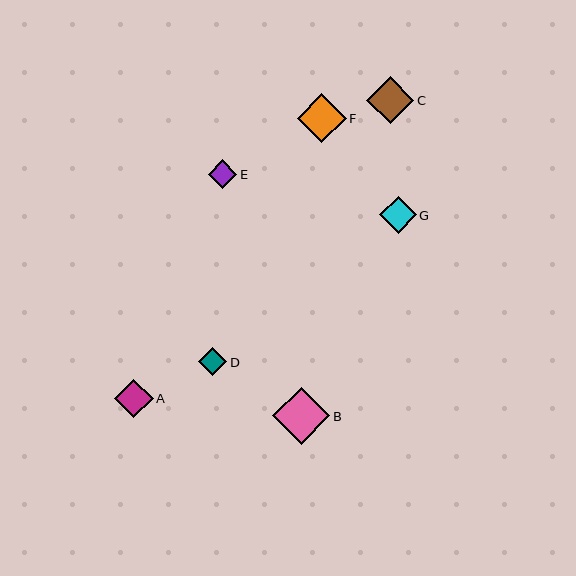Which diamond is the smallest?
Diamond D is the smallest with a size of approximately 28 pixels.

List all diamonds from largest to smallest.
From largest to smallest: B, F, C, A, G, E, D.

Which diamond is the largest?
Diamond B is the largest with a size of approximately 57 pixels.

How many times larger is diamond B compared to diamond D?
Diamond B is approximately 2.0 times the size of diamond D.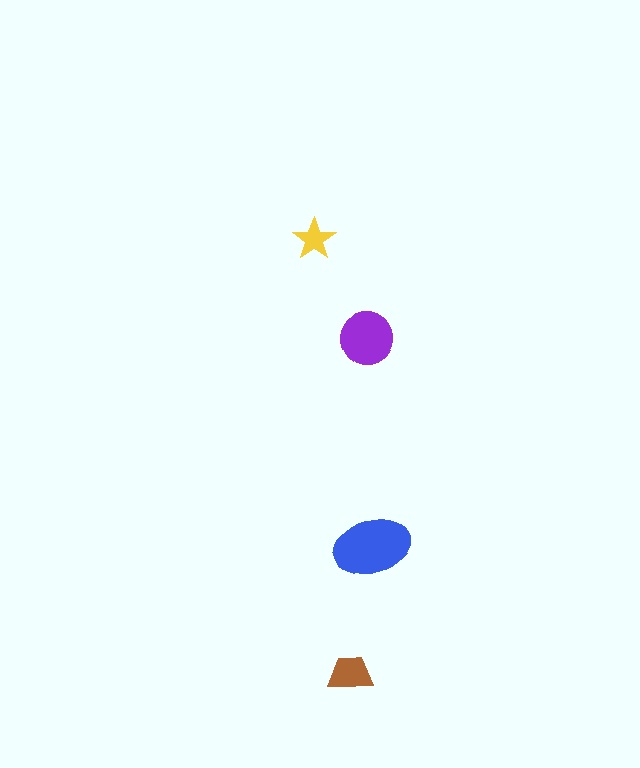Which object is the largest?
The blue ellipse.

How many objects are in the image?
There are 4 objects in the image.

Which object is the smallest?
The yellow star.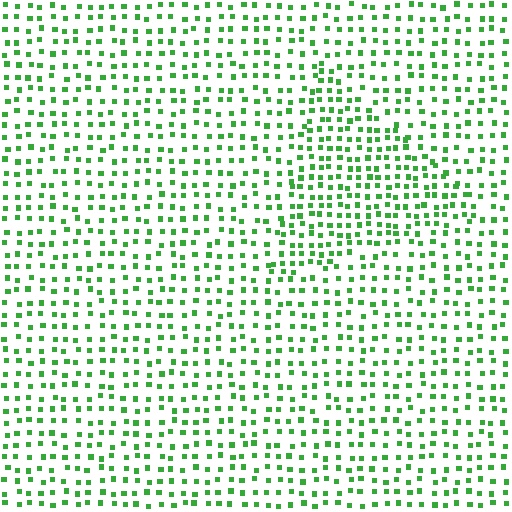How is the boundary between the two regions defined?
The boundary is defined by a change in element density (approximately 1.5x ratio). All elements are the same color, size, and shape.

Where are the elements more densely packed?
The elements are more densely packed inside the triangle boundary.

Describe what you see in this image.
The image contains small green elements arranged at two different densities. A triangle-shaped region is visible where the elements are more densely packed than the surrounding area.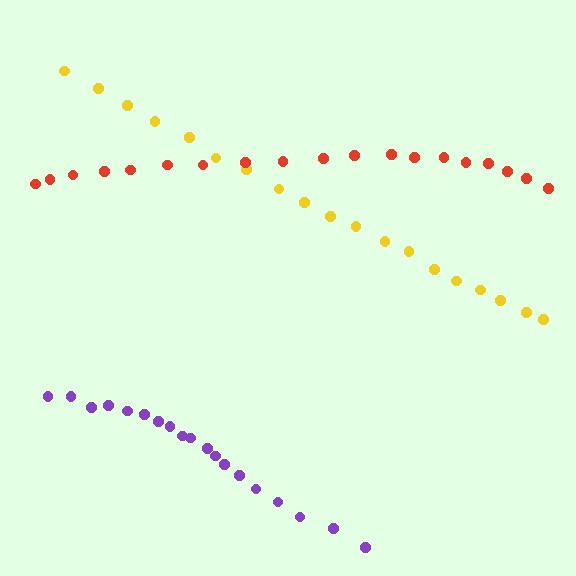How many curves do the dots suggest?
There are 3 distinct paths.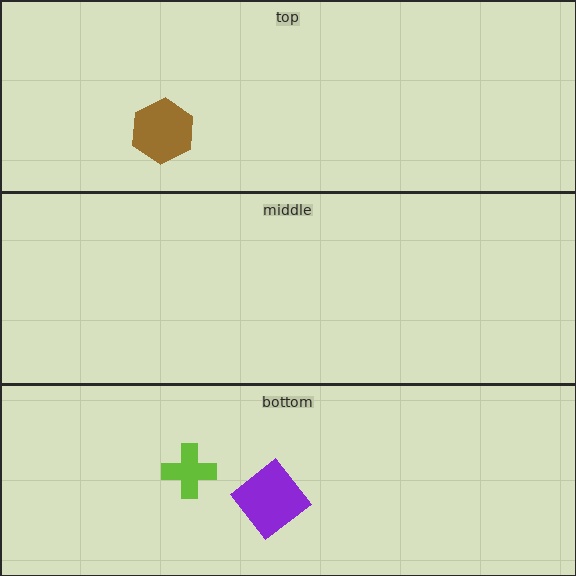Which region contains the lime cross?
The bottom region.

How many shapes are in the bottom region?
2.